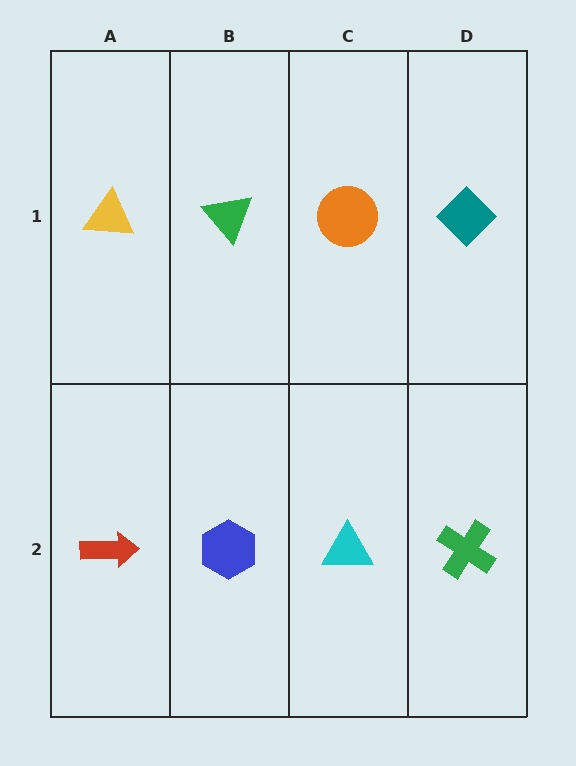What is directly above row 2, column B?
A green triangle.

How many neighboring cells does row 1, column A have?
2.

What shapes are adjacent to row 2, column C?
An orange circle (row 1, column C), a blue hexagon (row 2, column B), a green cross (row 2, column D).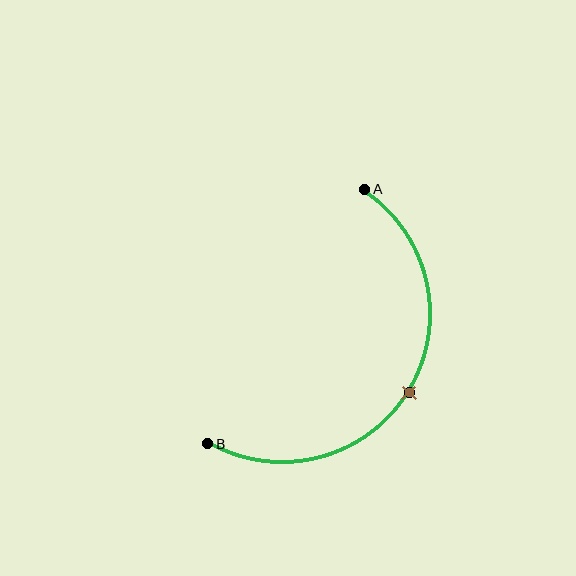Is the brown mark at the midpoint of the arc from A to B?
Yes. The brown mark lies on the arc at equal arc-length from both A and B — it is the arc midpoint.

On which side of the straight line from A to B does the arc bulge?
The arc bulges to the right of the straight line connecting A and B.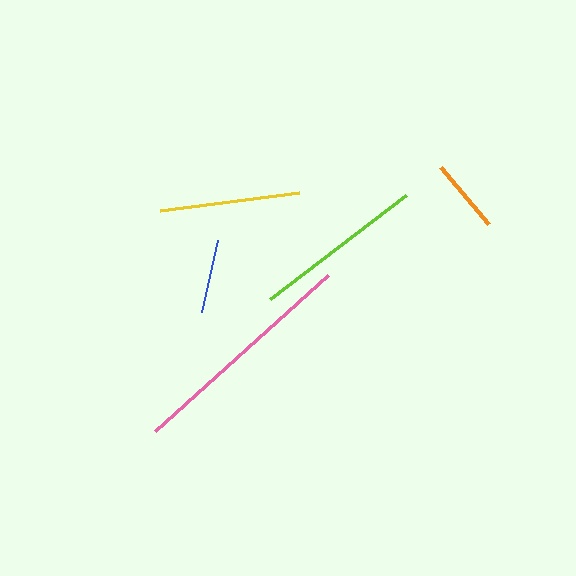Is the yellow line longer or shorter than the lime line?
The lime line is longer than the yellow line.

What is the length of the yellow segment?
The yellow segment is approximately 141 pixels long.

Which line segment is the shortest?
The blue line is the shortest at approximately 74 pixels.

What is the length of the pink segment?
The pink segment is approximately 233 pixels long.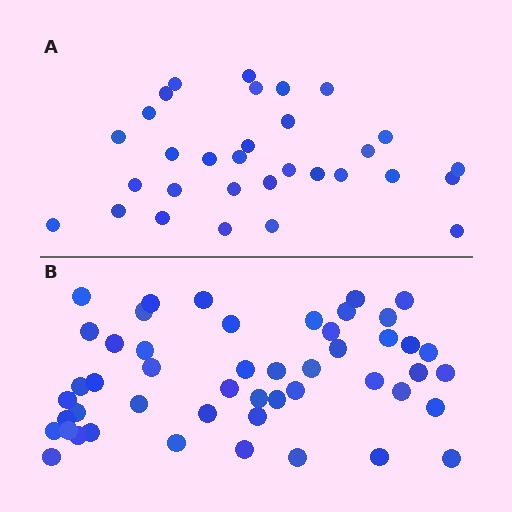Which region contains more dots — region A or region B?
Region B (the bottom region) has more dots.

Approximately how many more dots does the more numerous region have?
Region B has approximately 20 more dots than region A.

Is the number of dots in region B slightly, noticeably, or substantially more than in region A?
Region B has substantially more. The ratio is roughly 1.6 to 1.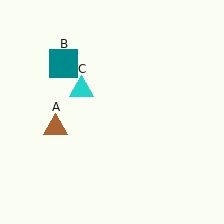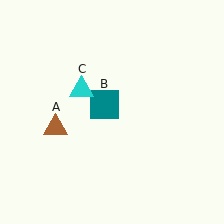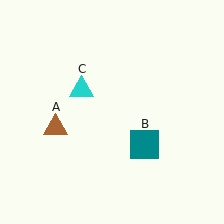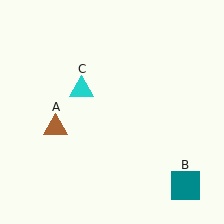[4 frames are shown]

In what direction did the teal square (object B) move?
The teal square (object B) moved down and to the right.